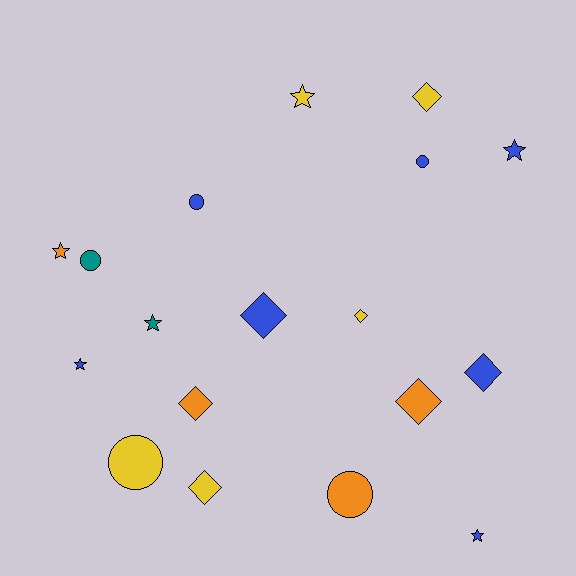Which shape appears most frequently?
Diamond, with 7 objects.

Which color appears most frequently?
Blue, with 7 objects.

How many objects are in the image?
There are 18 objects.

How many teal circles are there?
There is 1 teal circle.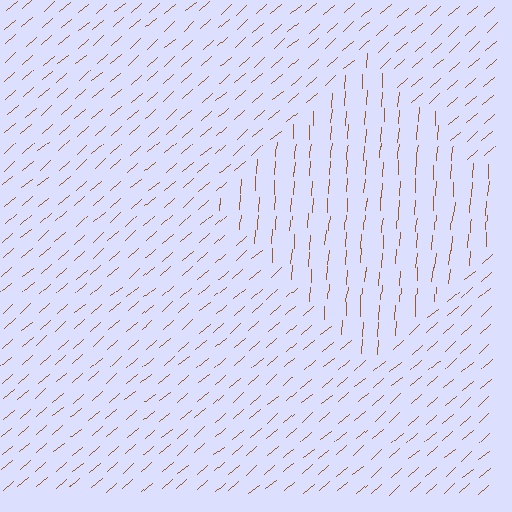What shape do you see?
I see a diamond.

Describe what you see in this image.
The image is filled with small brown line segments. A diamond region in the image has lines oriented differently from the surrounding lines, creating a visible texture boundary.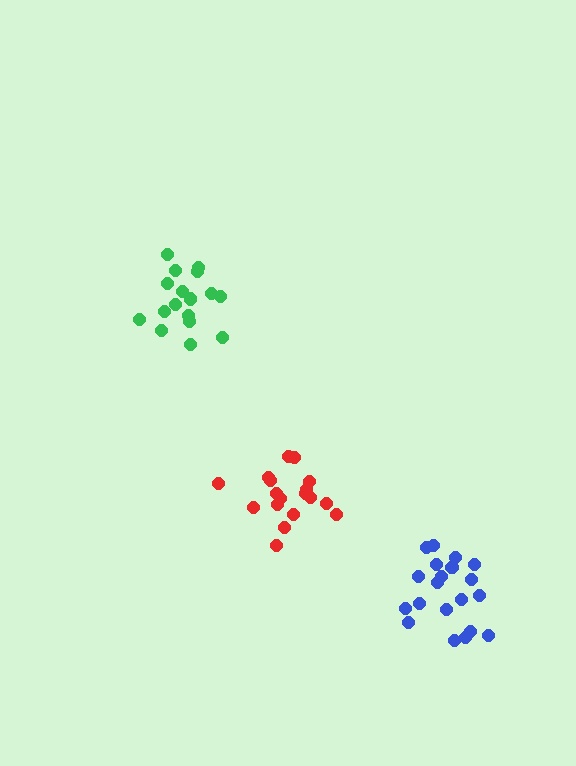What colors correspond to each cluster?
The clusters are colored: red, green, blue.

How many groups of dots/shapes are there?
There are 3 groups.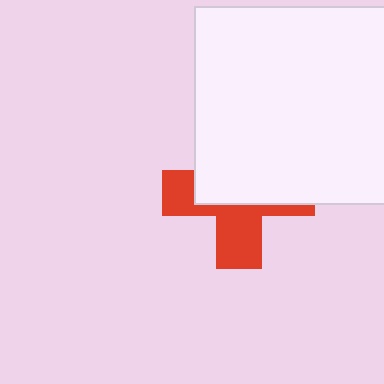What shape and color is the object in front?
The object in front is a white square.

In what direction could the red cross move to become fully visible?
The red cross could move down. That would shift it out from behind the white square entirely.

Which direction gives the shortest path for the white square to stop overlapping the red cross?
Moving up gives the shortest separation.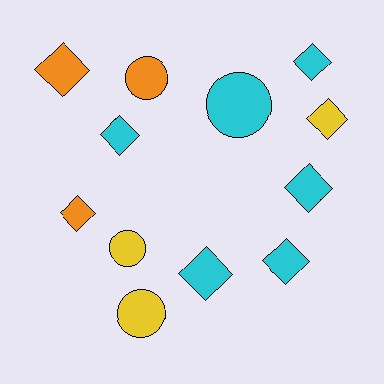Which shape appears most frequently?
Diamond, with 8 objects.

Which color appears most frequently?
Cyan, with 6 objects.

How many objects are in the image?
There are 12 objects.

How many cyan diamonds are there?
There are 5 cyan diamonds.